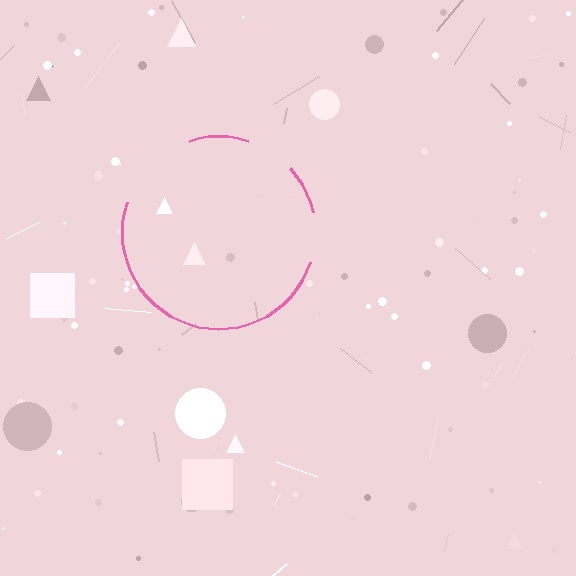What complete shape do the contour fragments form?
The contour fragments form a circle.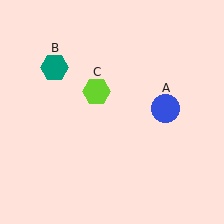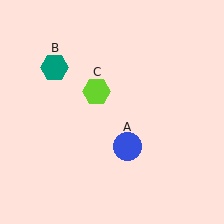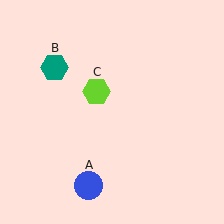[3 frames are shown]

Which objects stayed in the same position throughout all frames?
Teal hexagon (object B) and lime hexagon (object C) remained stationary.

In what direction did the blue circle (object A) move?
The blue circle (object A) moved down and to the left.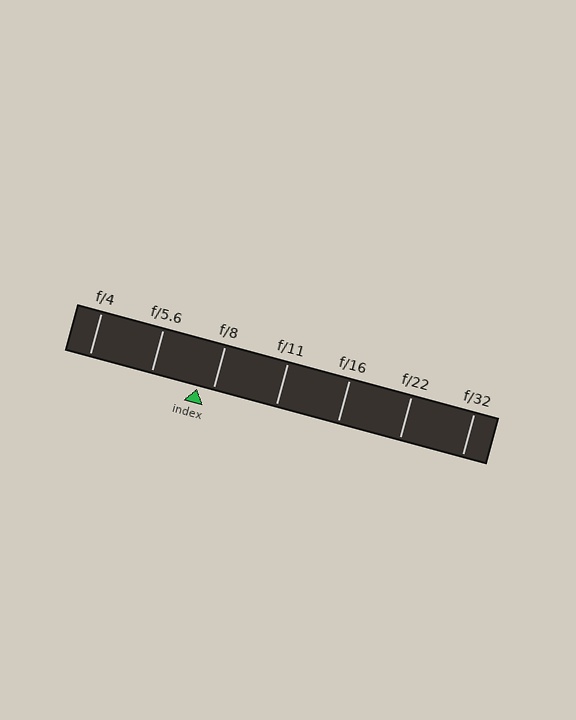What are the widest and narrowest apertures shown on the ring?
The widest aperture shown is f/4 and the narrowest is f/32.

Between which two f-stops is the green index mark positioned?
The index mark is between f/5.6 and f/8.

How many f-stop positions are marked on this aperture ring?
There are 7 f-stop positions marked.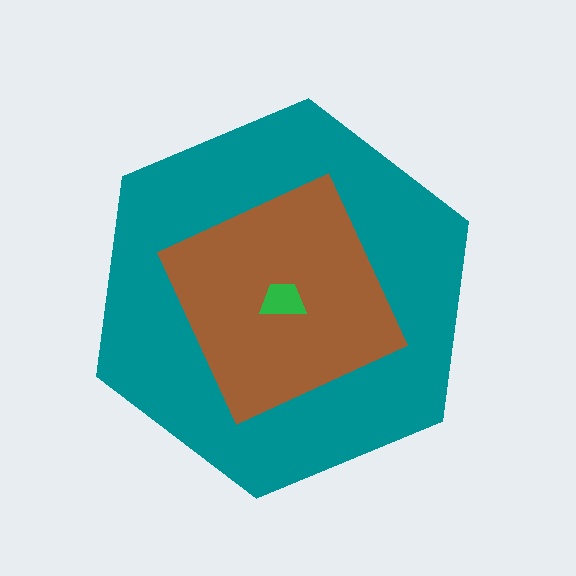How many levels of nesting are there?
3.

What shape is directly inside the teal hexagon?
The brown square.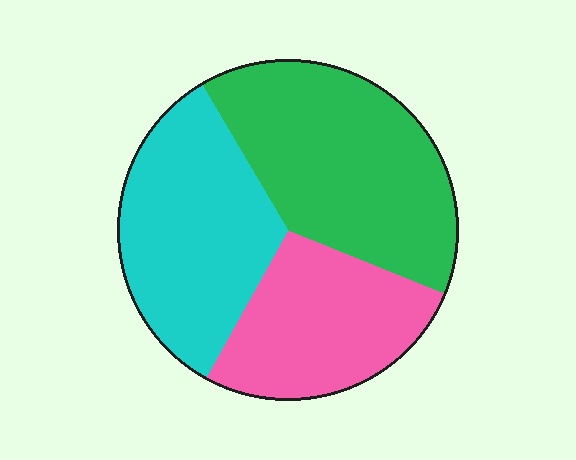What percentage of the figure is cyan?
Cyan takes up about one third (1/3) of the figure.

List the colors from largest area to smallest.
From largest to smallest: green, cyan, pink.